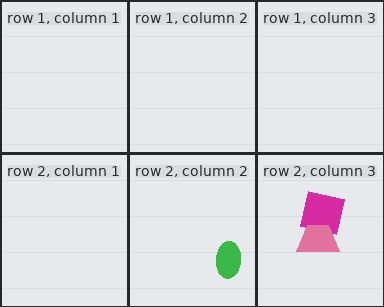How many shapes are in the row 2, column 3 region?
2.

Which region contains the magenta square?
The row 2, column 3 region.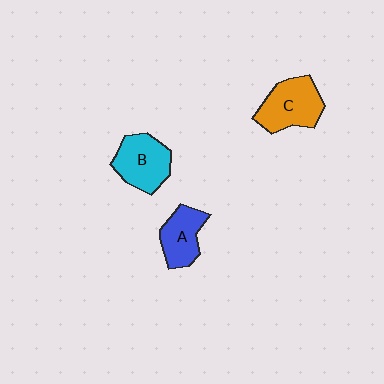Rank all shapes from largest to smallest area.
From largest to smallest: C (orange), B (cyan), A (blue).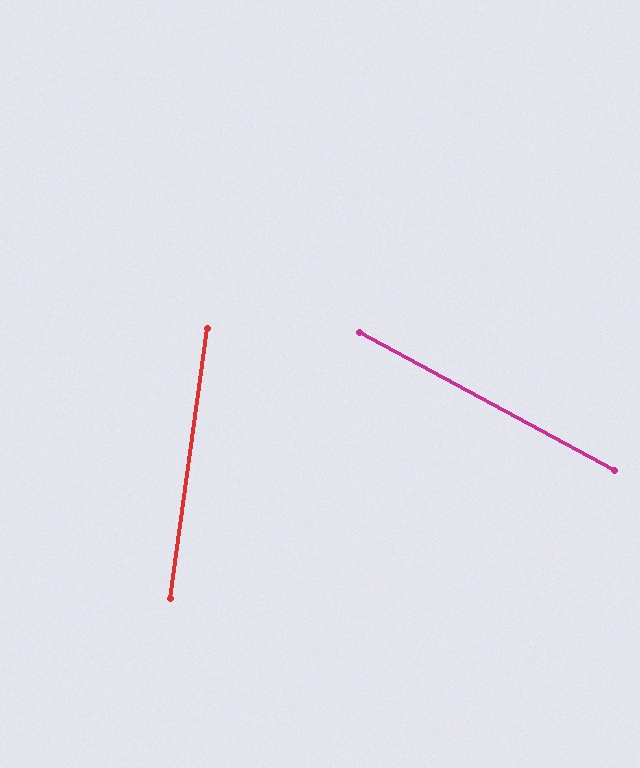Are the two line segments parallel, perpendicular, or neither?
Neither parallel nor perpendicular — they differ by about 69°.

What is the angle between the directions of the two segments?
Approximately 69 degrees.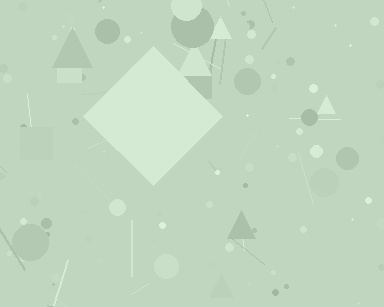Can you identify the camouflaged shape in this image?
The camouflaged shape is a diamond.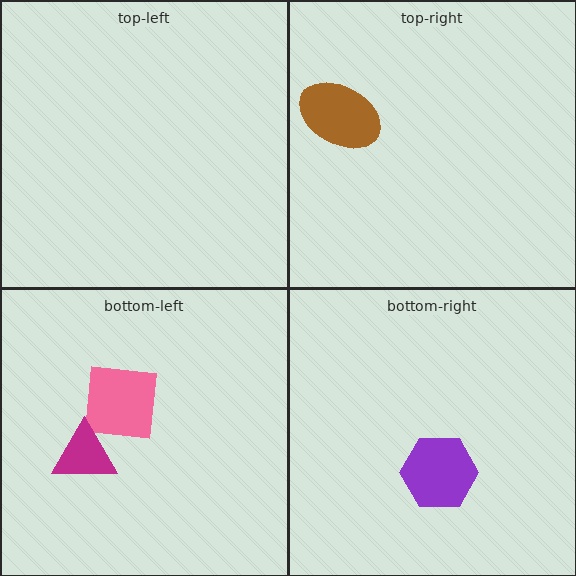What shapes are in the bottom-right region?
The purple hexagon.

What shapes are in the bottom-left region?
The pink square, the magenta triangle.